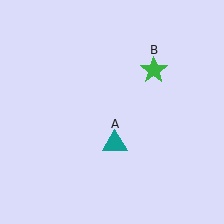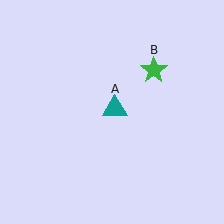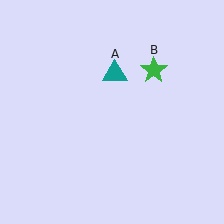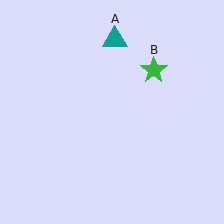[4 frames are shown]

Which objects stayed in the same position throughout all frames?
Green star (object B) remained stationary.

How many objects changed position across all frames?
1 object changed position: teal triangle (object A).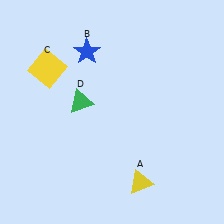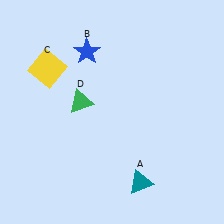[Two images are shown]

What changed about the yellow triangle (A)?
In Image 1, A is yellow. In Image 2, it changed to teal.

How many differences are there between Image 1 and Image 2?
There is 1 difference between the two images.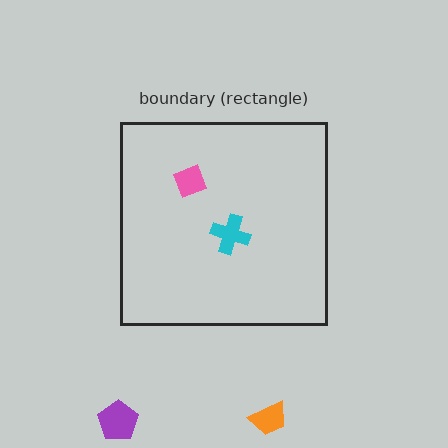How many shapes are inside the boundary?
2 inside, 2 outside.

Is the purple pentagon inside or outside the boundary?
Outside.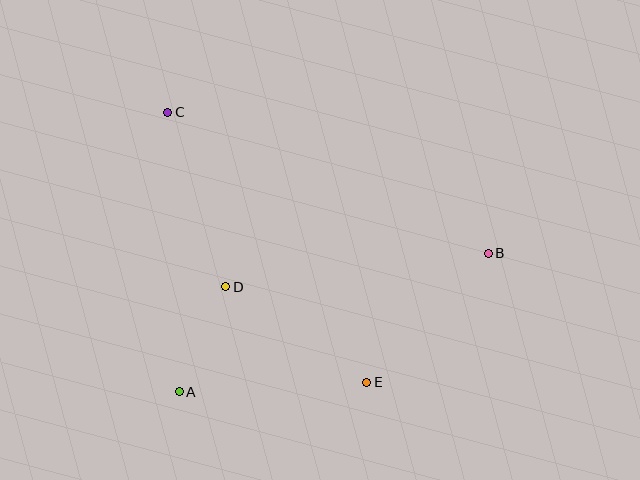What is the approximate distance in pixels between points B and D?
The distance between B and D is approximately 264 pixels.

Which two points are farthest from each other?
Points B and C are farthest from each other.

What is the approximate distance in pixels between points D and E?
The distance between D and E is approximately 170 pixels.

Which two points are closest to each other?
Points A and D are closest to each other.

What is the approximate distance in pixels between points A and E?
The distance between A and E is approximately 188 pixels.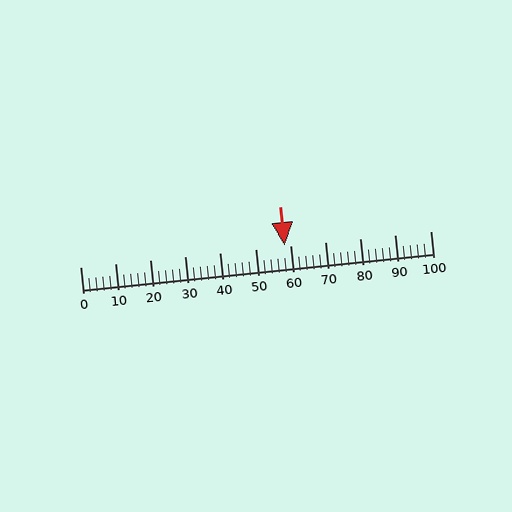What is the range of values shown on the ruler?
The ruler shows values from 0 to 100.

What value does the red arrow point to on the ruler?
The red arrow points to approximately 58.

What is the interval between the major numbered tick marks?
The major tick marks are spaced 10 units apart.